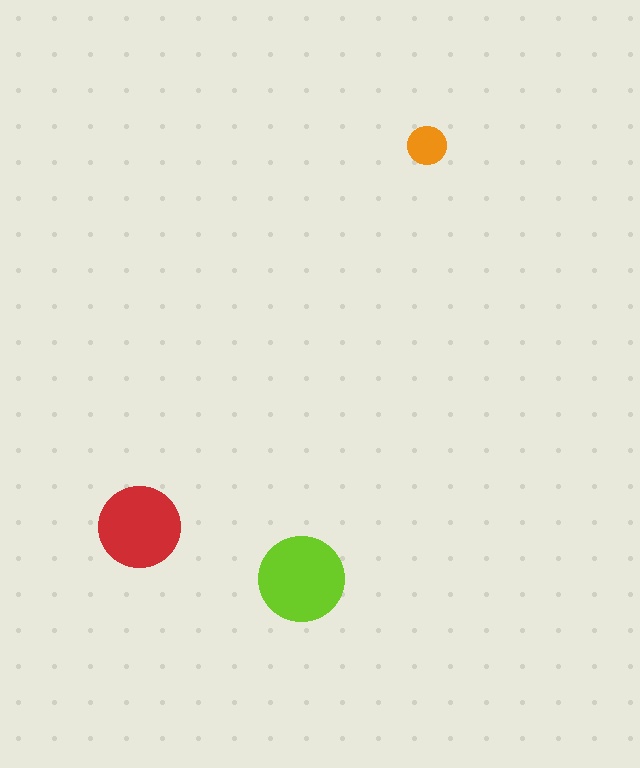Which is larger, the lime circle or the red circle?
The lime one.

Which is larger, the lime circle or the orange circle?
The lime one.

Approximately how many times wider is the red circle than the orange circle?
About 2 times wider.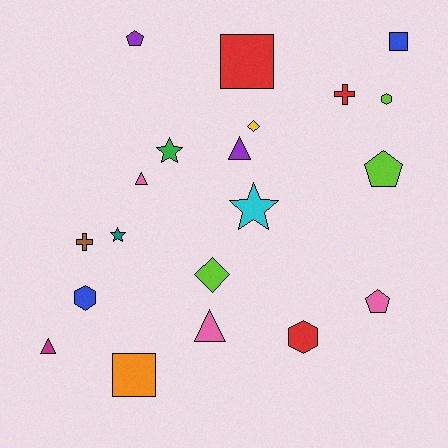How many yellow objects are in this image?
There is 1 yellow object.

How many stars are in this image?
There are 3 stars.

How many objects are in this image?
There are 20 objects.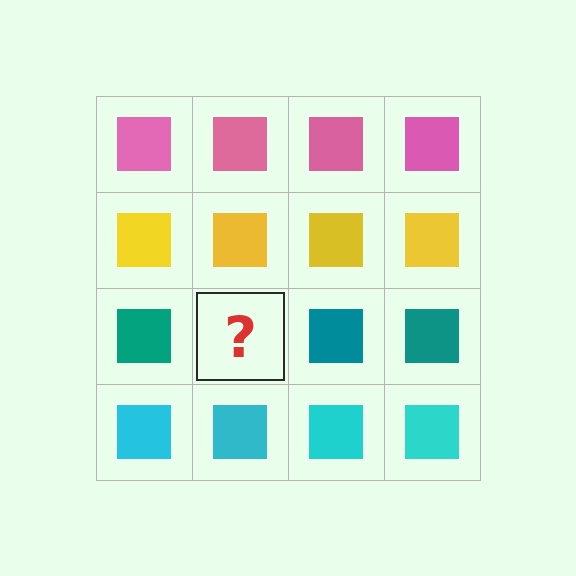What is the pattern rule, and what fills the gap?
The rule is that each row has a consistent color. The gap should be filled with a teal square.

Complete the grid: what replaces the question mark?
The question mark should be replaced with a teal square.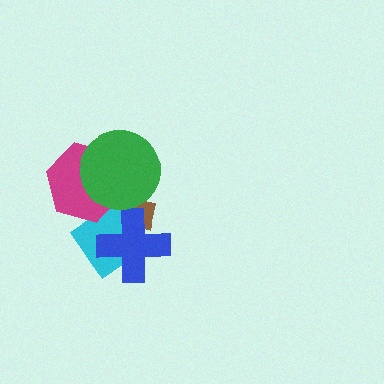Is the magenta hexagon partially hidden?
Yes, it is partially covered by another shape.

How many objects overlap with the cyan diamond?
4 objects overlap with the cyan diamond.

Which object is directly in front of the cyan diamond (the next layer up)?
The magenta hexagon is directly in front of the cyan diamond.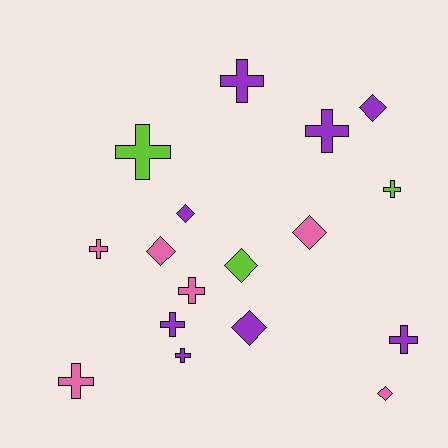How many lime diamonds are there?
There is 1 lime diamond.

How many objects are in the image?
There are 17 objects.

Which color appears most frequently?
Purple, with 8 objects.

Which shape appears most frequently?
Cross, with 10 objects.